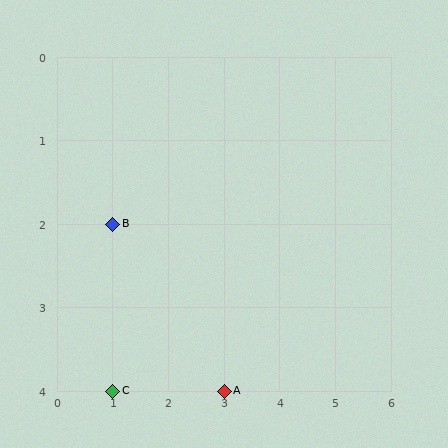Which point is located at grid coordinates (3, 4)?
Point A is at (3, 4).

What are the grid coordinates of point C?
Point C is at grid coordinates (1, 4).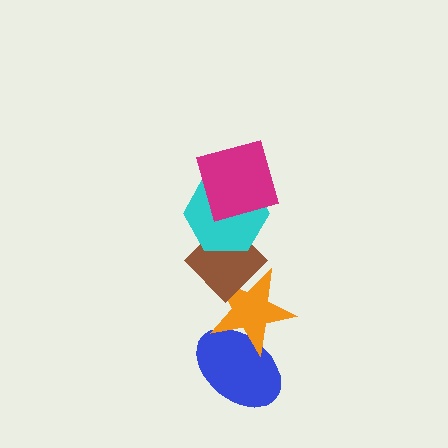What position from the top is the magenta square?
The magenta square is 1st from the top.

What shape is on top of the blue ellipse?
The orange star is on top of the blue ellipse.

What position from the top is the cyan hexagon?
The cyan hexagon is 2nd from the top.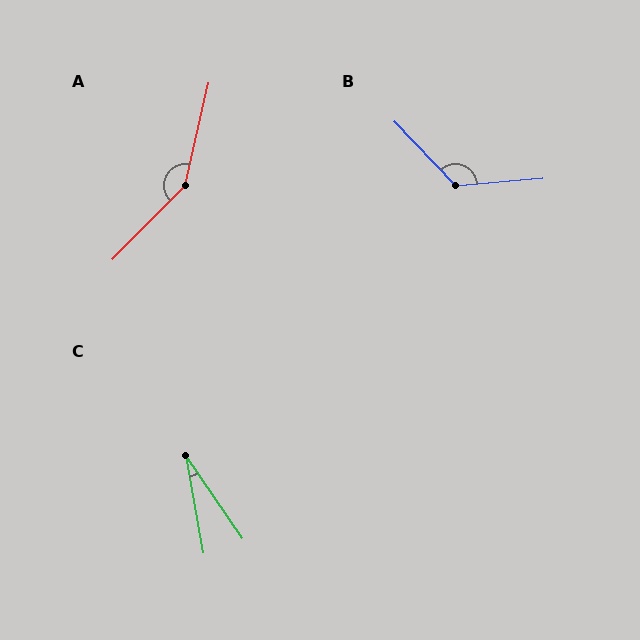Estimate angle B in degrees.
Approximately 129 degrees.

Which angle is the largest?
A, at approximately 148 degrees.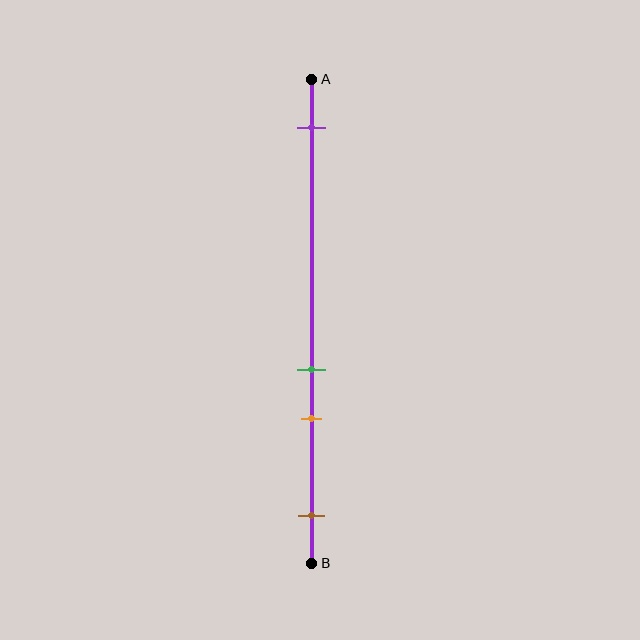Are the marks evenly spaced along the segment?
No, the marks are not evenly spaced.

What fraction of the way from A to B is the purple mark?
The purple mark is approximately 10% (0.1) of the way from A to B.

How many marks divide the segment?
There are 4 marks dividing the segment.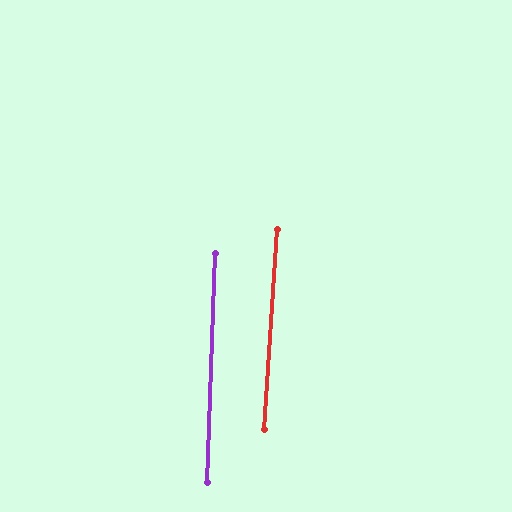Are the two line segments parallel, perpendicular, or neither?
Parallel — their directions differ by only 1.9°.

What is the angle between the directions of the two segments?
Approximately 2 degrees.